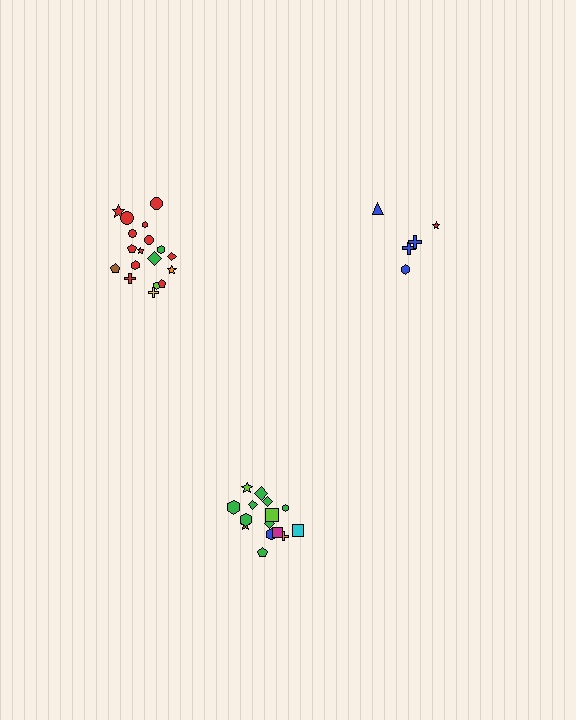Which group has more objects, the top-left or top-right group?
The top-left group.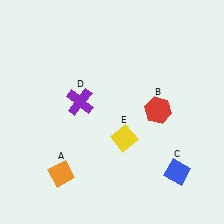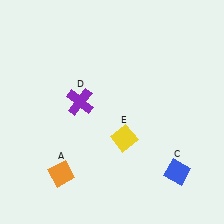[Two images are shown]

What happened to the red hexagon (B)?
The red hexagon (B) was removed in Image 2. It was in the top-right area of Image 1.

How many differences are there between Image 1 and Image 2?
There is 1 difference between the two images.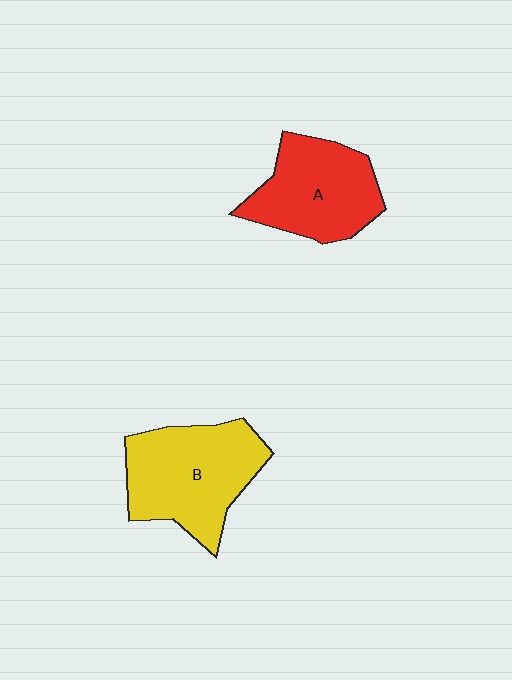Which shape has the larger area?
Shape B (yellow).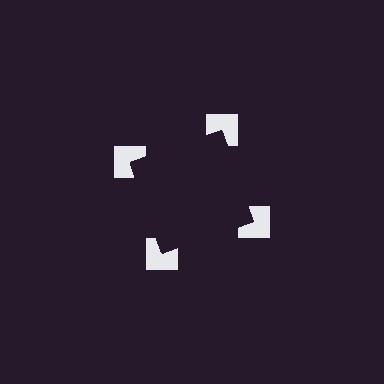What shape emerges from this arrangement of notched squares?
An illusory square — its edges are inferred from the aligned wedge cuts in the notched squares, not physically drawn.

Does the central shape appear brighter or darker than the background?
It typically appears slightly darker than the background, even though no actual brightness change is drawn.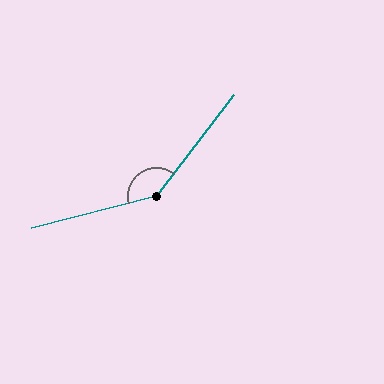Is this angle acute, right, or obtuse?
It is obtuse.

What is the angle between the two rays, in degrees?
Approximately 142 degrees.